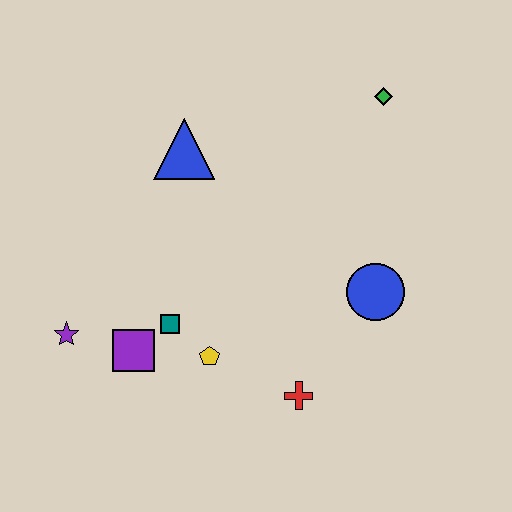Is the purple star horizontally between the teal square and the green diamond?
No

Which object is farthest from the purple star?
The green diamond is farthest from the purple star.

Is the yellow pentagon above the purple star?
No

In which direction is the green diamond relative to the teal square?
The green diamond is above the teal square.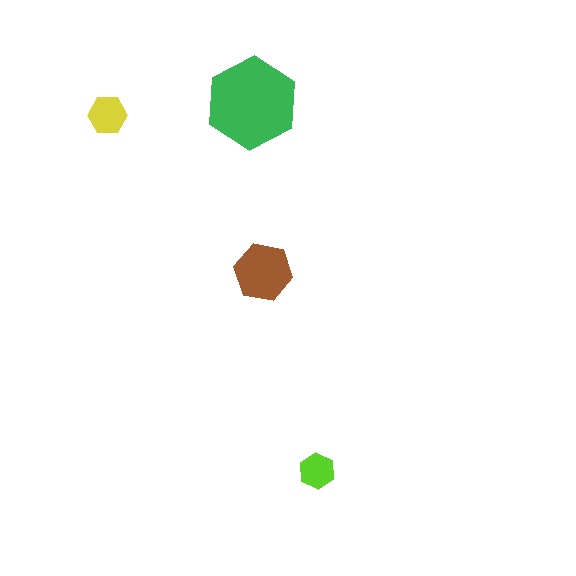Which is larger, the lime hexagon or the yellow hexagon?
The yellow one.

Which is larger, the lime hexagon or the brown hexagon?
The brown one.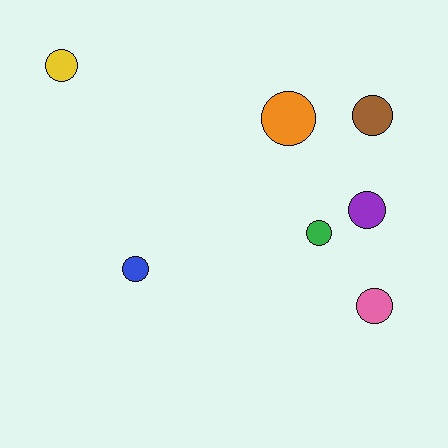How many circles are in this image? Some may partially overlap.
There are 7 circles.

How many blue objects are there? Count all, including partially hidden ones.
There is 1 blue object.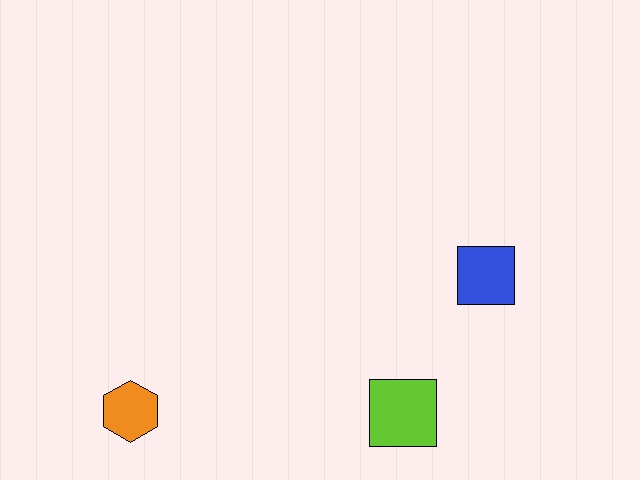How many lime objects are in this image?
There is 1 lime object.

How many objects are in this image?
There are 3 objects.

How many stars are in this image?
There are no stars.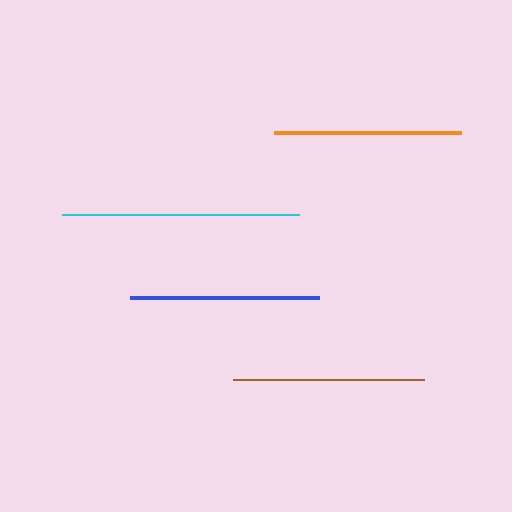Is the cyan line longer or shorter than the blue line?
The cyan line is longer than the blue line.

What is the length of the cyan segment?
The cyan segment is approximately 237 pixels long.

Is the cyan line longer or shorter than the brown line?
The cyan line is longer than the brown line.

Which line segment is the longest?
The cyan line is the longest at approximately 237 pixels.